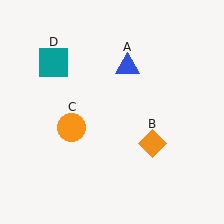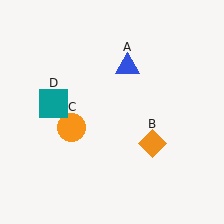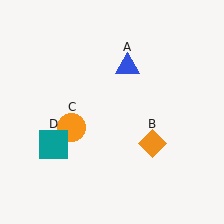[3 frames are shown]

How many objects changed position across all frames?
1 object changed position: teal square (object D).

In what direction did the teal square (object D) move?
The teal square (object D) moved down.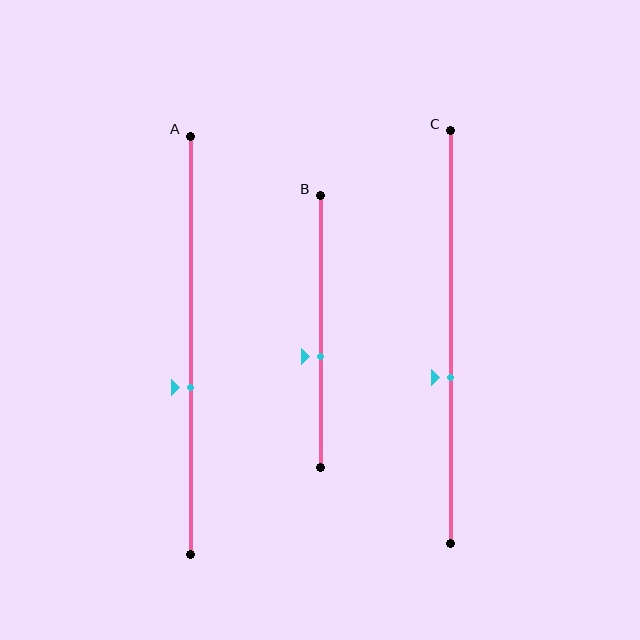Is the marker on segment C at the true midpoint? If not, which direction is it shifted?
No, the marker on segment C is shifted downward by about 10% of the segment length.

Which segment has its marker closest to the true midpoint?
Segment B has its marker closest to the true midpoint.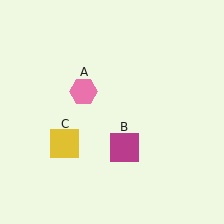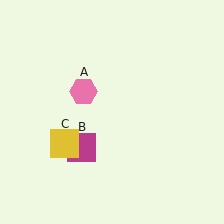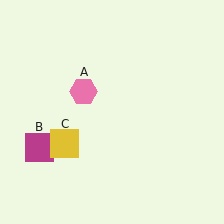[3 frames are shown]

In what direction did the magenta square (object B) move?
The magenta square (object B) moved left.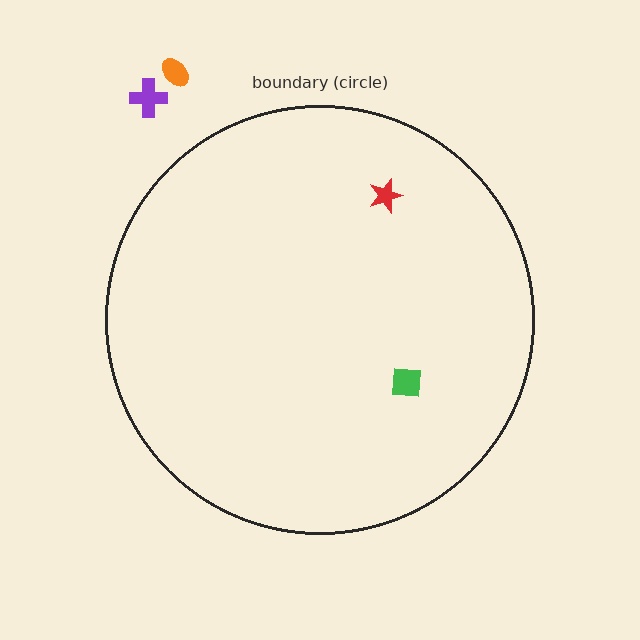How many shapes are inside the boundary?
2 inside, 2 outside.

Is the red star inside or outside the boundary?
Inside.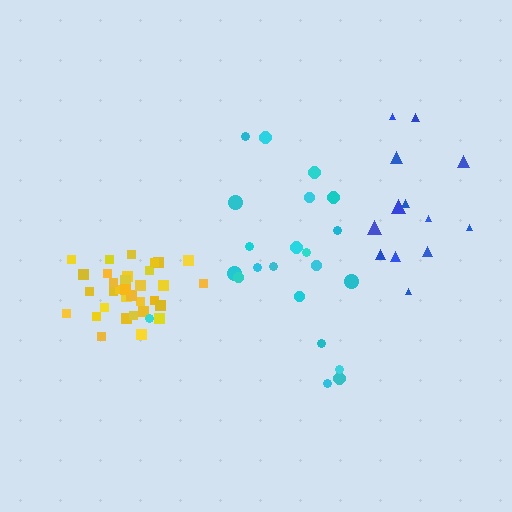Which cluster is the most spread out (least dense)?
Cyan.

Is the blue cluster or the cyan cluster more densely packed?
Blue.